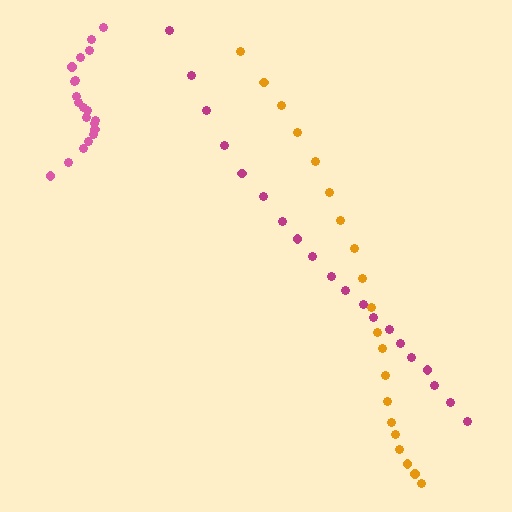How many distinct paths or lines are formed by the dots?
There are 3 distinct paths.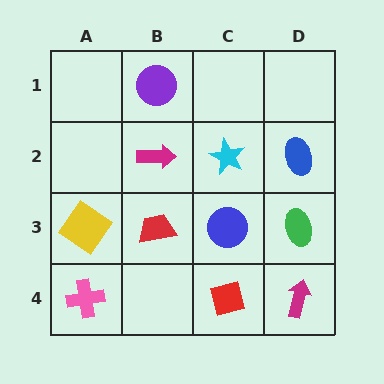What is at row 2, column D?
A blue ellipse.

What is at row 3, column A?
A yellow diamond.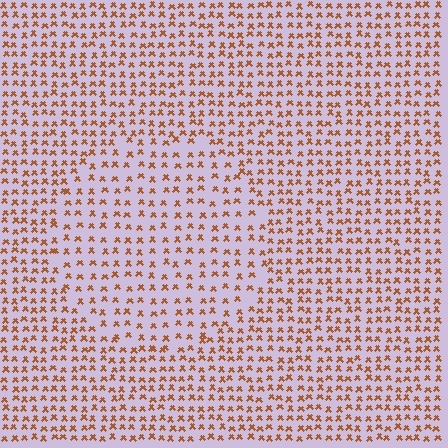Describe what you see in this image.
The image contains small brown elements arranged at two different densities. A circle-shaped region is visible where the elements are less densely packed than the surrounding area.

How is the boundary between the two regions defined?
The boundary is defined by a change in element density (approximately 1.5x ratio). All elements are the same color, size, and shape.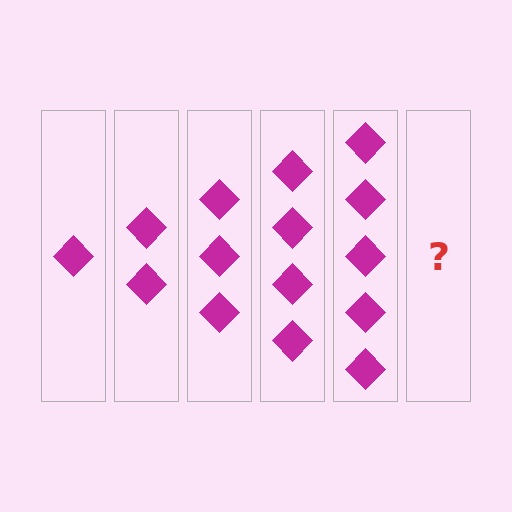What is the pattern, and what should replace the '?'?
The pattern is that each step adds one more diamond. The '?' should be 6 diamonds.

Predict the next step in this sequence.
The next step is 6 diamonds.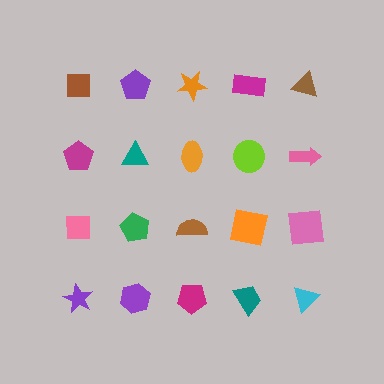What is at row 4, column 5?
A cyan triangle.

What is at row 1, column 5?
A brown triangle.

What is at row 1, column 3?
An orange star.